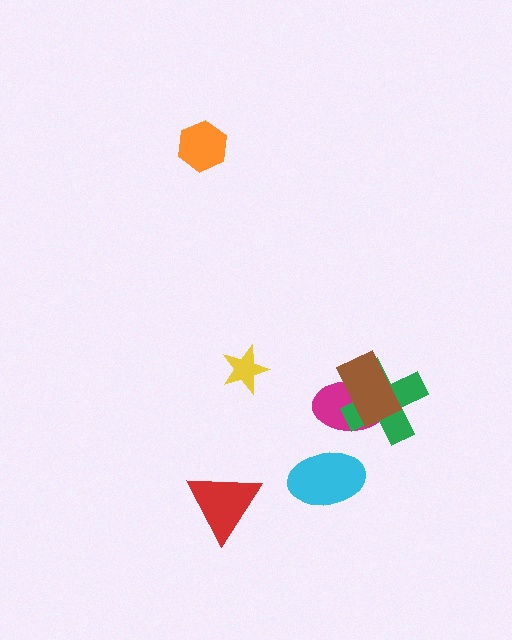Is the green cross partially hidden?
Yes, it is partially covered by another shape.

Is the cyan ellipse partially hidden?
No, no other shape covers it.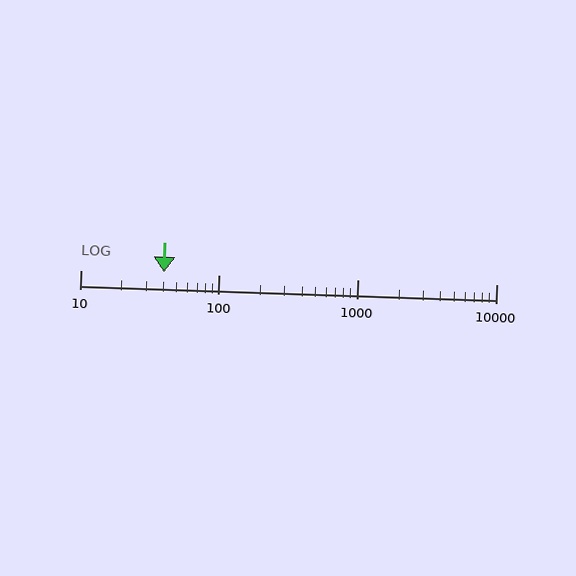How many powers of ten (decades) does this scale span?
The scale spans 3 decades, from 10 to 10000.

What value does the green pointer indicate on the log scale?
The pointer indicates approximately 40.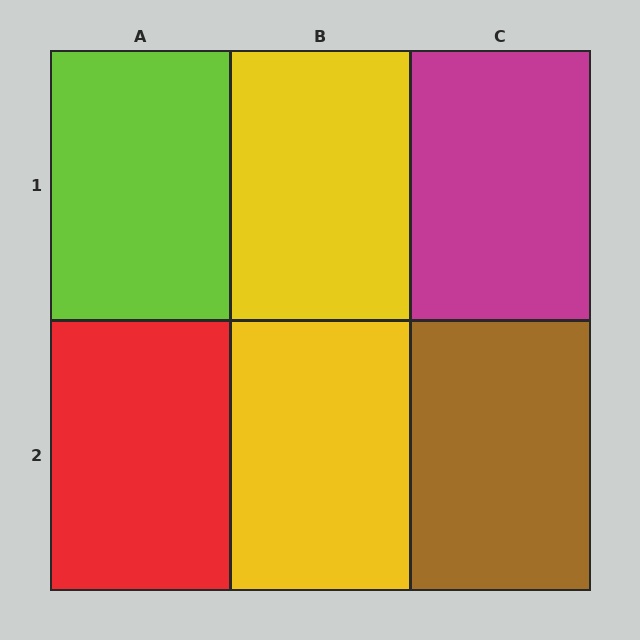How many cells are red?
1 cell is red.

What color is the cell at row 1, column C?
Magenta.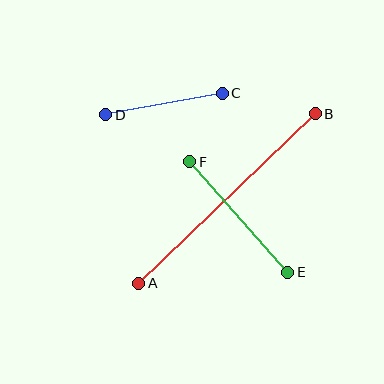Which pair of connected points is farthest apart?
Points A and B are farthest apart.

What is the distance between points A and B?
The distance is approximately 244 pixels.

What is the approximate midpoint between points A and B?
The midpoint is at approximately (227, 198) pixels.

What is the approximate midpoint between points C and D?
The midpoint is at approximately (164, 104) pixels.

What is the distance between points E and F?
The distance is approximately 148 pixels.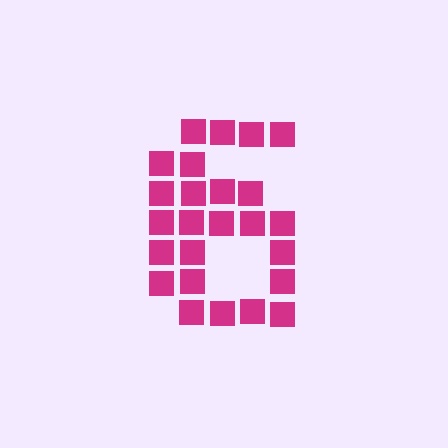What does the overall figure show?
The overall figure shows the digit 6.